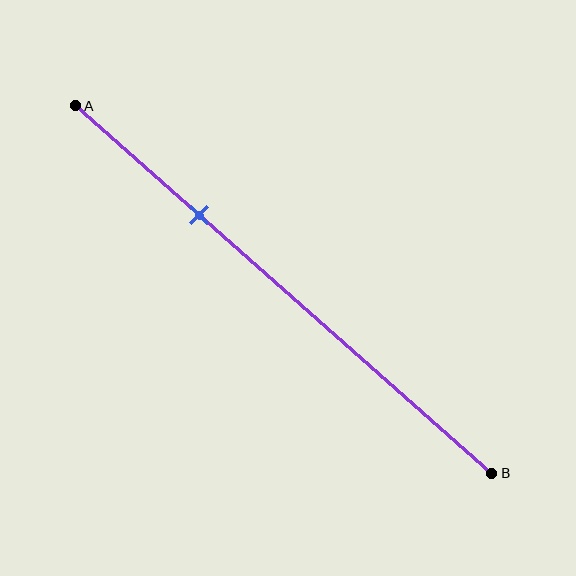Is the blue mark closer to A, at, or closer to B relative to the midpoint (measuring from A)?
The blue mark is closer to point A than the midpoint of segment AB.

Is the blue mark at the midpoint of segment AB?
No, the mark is at about 30% from A, not at the 50% midpoint.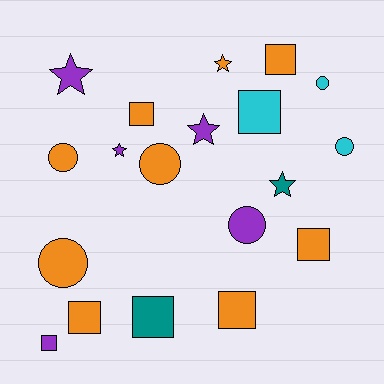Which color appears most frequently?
Orange, with 9 objects.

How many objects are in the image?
There are 19 objects.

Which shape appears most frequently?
Square, with 8 objects.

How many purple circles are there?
There is 1 purple circle.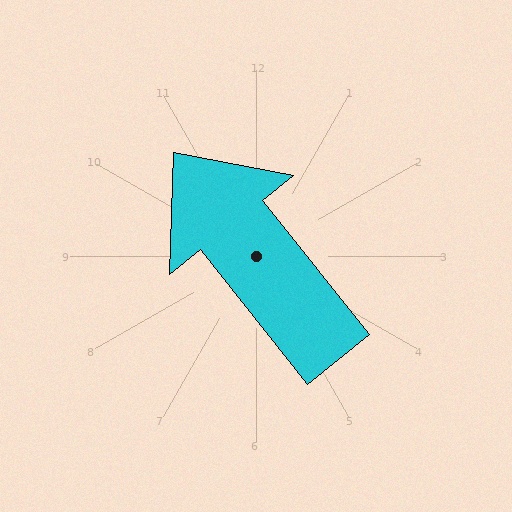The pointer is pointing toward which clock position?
Roughly 11 o'clock.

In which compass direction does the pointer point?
Northwest.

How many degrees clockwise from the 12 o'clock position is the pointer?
Approximately 321 degrees.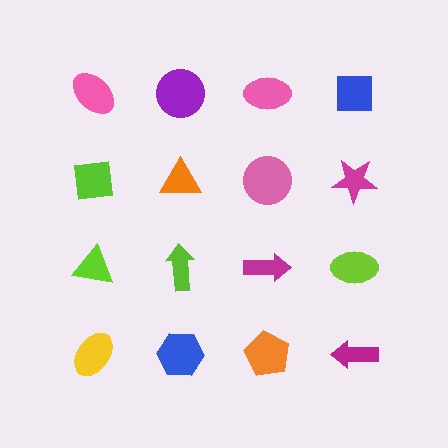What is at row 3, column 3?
A magenta arrow.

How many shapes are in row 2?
4 shapes.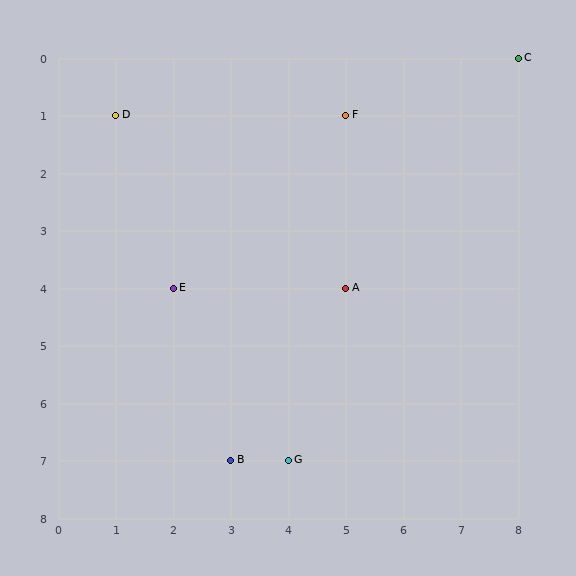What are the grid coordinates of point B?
Point B is at grid coordinates (3, 7).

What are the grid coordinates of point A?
Point A is at grid coordinates (5, 4).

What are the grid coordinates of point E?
Point E is at grid coordinates (2, 4).